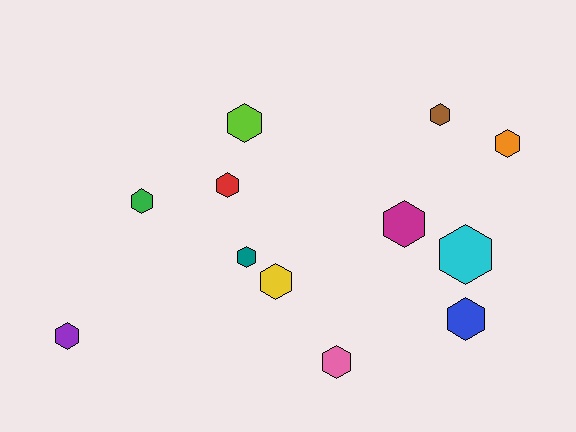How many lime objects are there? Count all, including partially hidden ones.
There is 1 lime object.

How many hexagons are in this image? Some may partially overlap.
There are 12 hexagons.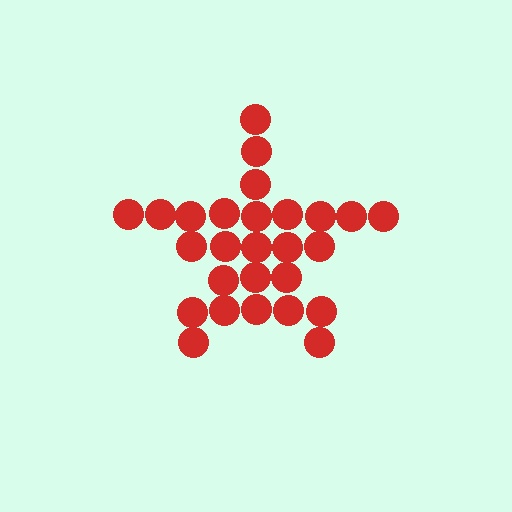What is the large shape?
The large shape is a star.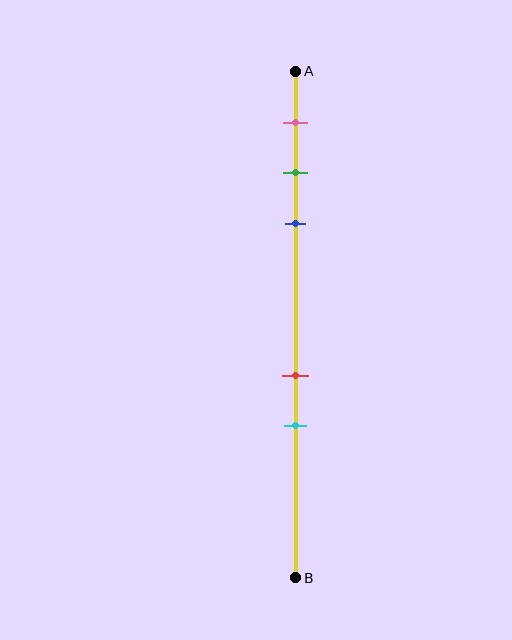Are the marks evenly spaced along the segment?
No, the marks are not evenly spaced.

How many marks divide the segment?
There are 5 marks dividing the segment.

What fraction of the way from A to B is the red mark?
The red mark is approximately 60% (0.6) of the way from A to B.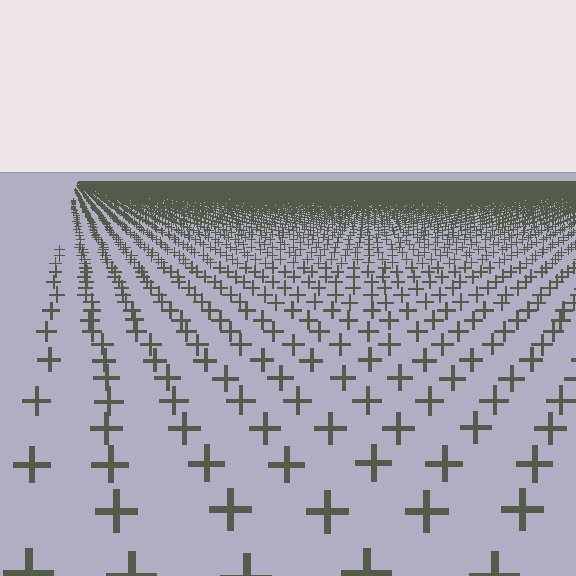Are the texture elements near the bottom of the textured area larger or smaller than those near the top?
Larger. Near the bottom, elements are closer to the viewer and appear at a bigger on-screen size.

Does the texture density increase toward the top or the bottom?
Density increases toward the top.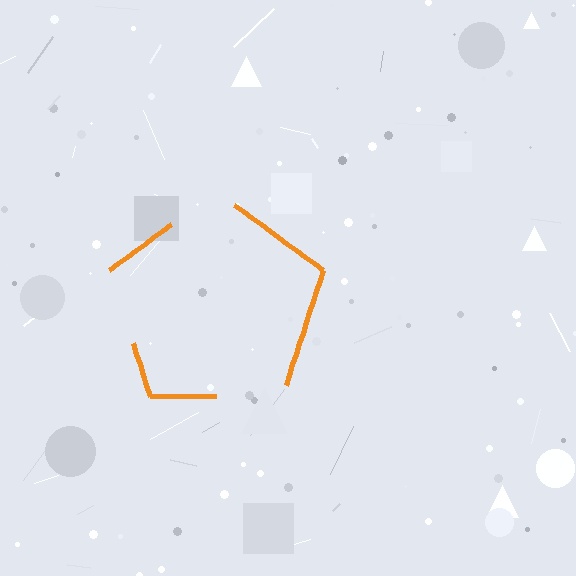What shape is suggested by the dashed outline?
The dashed outline suggests a pentagon.